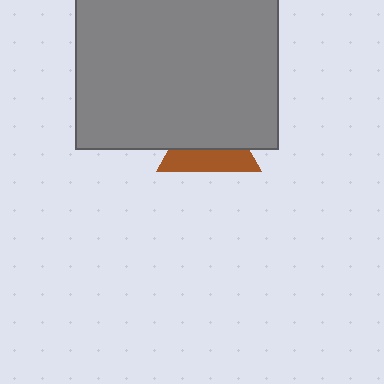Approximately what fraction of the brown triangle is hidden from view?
Roughly 58% of the brown triangle is hidden behind the gray square.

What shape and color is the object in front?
The object in front is a gray square.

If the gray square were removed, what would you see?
You would see the complete brown triangle.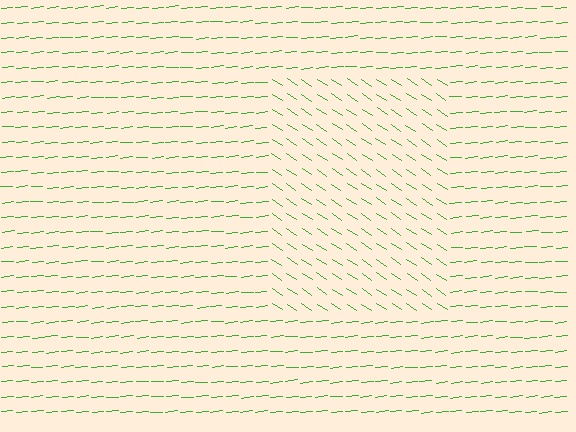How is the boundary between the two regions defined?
The boundary is defined purely by a change in line orientation (approximately 39 degrees difference). All lines are the same color and thickness.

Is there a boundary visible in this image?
Yes, there is a texture boundary formed by a change in line orientation.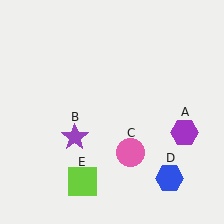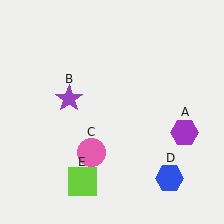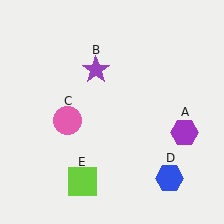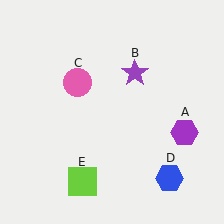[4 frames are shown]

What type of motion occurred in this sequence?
The purple star (object B), pink circle (object C) rotated clockwise around the center of the scene.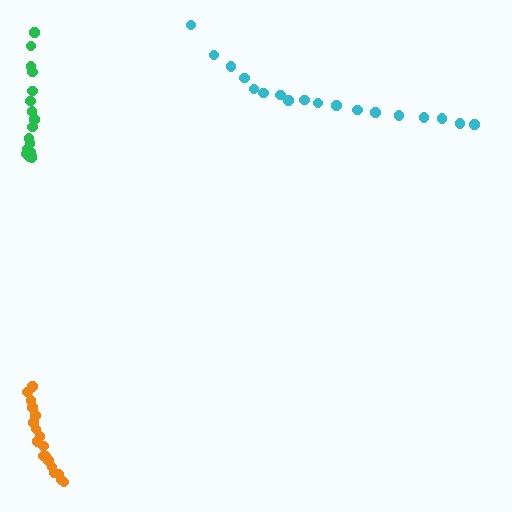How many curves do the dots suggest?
There are 3 distinct paths.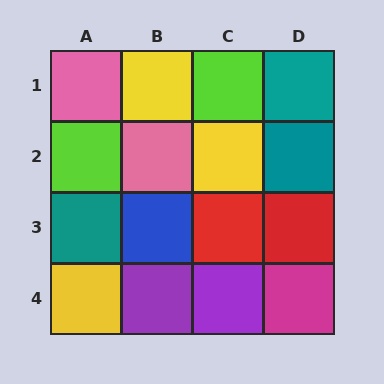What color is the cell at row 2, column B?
Pink.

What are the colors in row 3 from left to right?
Teal, blue, red, red.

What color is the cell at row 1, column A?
Pink.